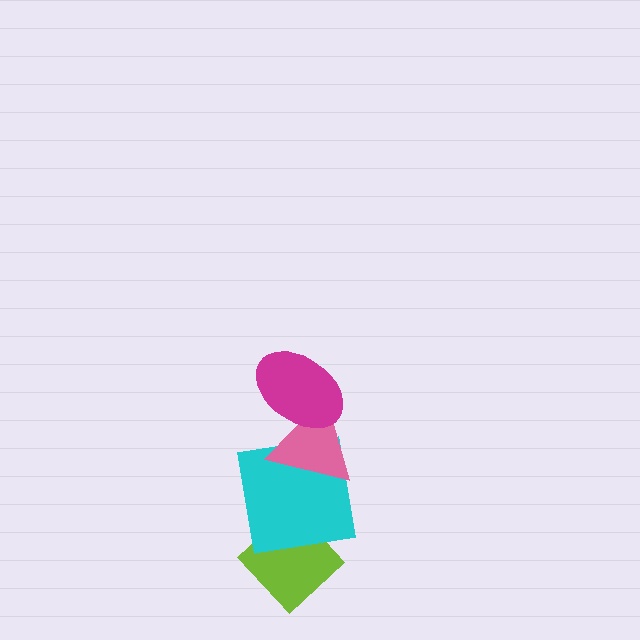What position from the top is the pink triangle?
The pink triangle is 2nd from the top.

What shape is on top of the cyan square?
The pink triangle is on top of the cyan square.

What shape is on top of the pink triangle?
The magenta ellipse is on top of the pink triangle.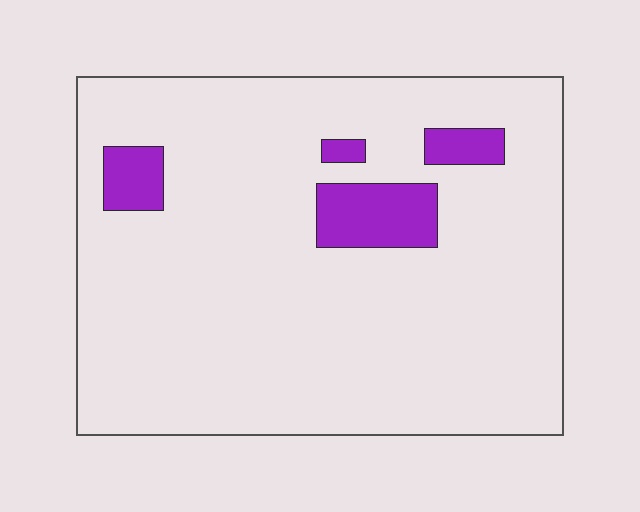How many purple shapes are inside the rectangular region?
4.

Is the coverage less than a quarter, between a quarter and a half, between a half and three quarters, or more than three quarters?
Less than a quarter.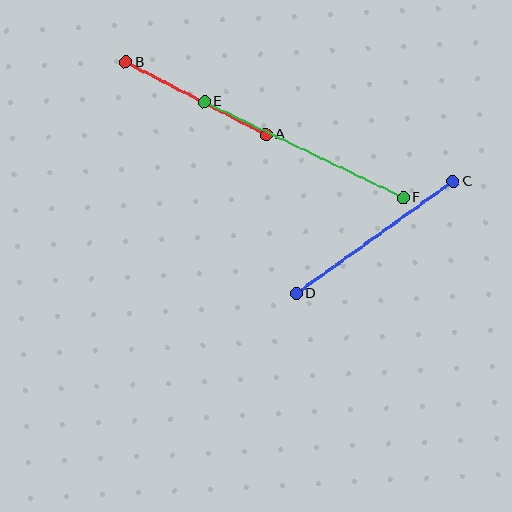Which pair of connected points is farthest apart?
Points E and F are farthest apart.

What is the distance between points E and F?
The distance is approximately 221 pixels.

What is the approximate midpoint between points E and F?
The midpoint is at approximately (304, 150) pixels.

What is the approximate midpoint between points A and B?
The midpoint is at approximately (196, 98) pixels.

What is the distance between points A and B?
The distance is approximately 158 pixels.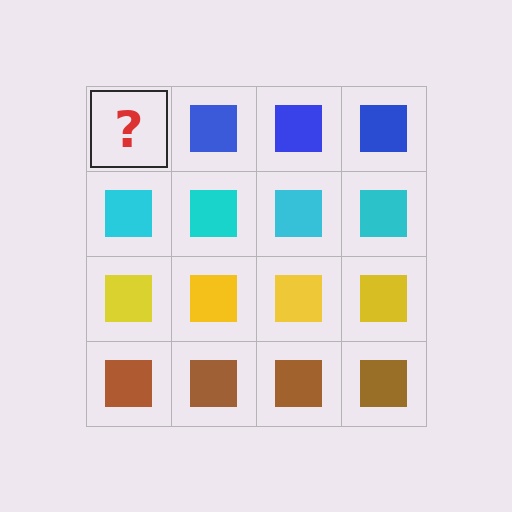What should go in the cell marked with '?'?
The missing cell should contain a blue square.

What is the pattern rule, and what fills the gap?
The rule is that each row has a consistent color. The gap should be filled with a blue square.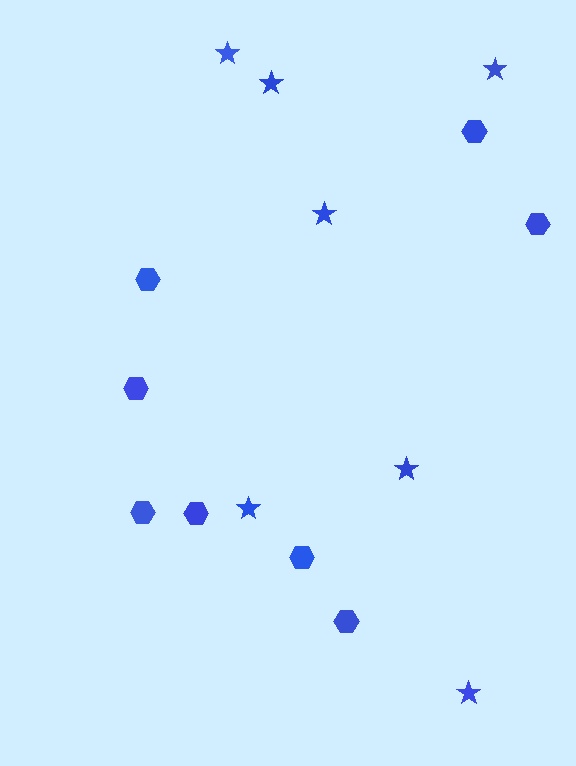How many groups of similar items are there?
There are 2 groups: one group of hexagons (8) and one group of stars (7).